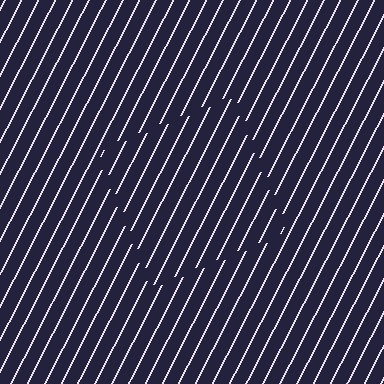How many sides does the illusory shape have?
4 sides — the line-ends trace a square.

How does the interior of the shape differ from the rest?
The interior of the shape contains the same grating, shifted by half a period — the contour is defined by the phase discontinuity where line-ends from the inner and outer gratings abut.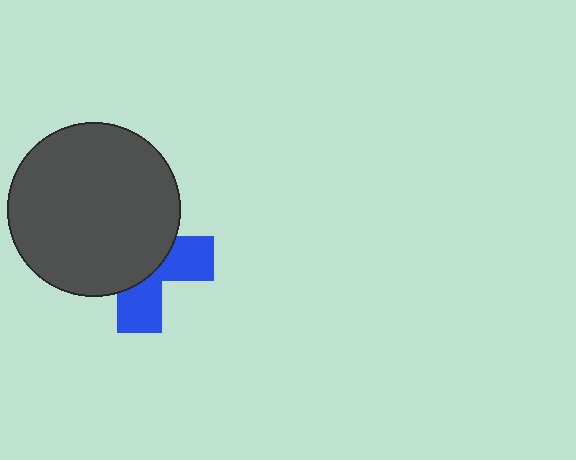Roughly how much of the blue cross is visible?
A small part of it is visible (roughly 39%).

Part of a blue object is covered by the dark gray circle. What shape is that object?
It is a cross.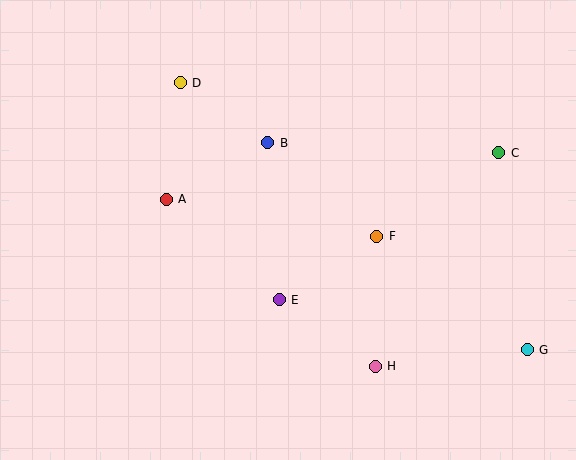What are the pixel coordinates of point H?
Point H is at (375, 366).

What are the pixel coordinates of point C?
Point C is at (498, 153).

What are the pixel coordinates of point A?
Point A is at (166, 199).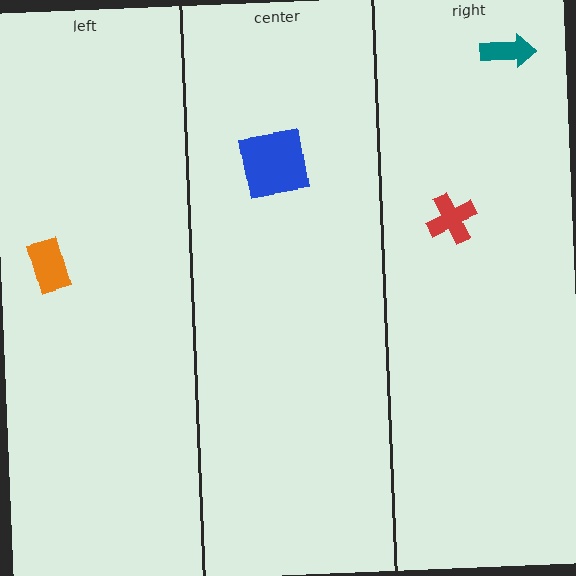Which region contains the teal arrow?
The right region.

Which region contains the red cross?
The right region.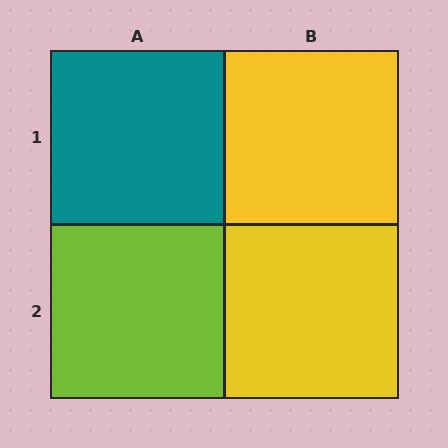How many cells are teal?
1 cell is teal.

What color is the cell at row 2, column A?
Lime.